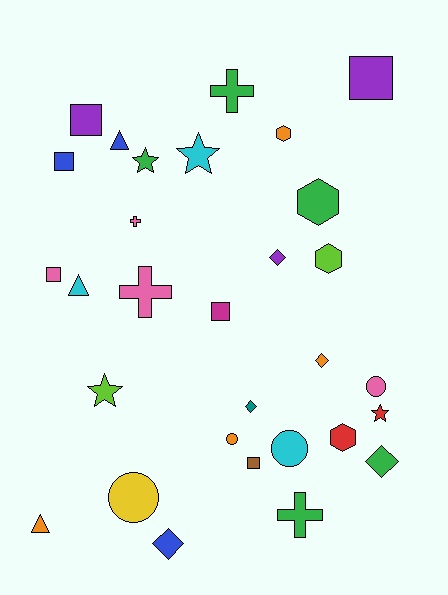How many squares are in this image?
There are 6 squares.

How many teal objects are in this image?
There is 1 teal object.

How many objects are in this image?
There are 30 objects.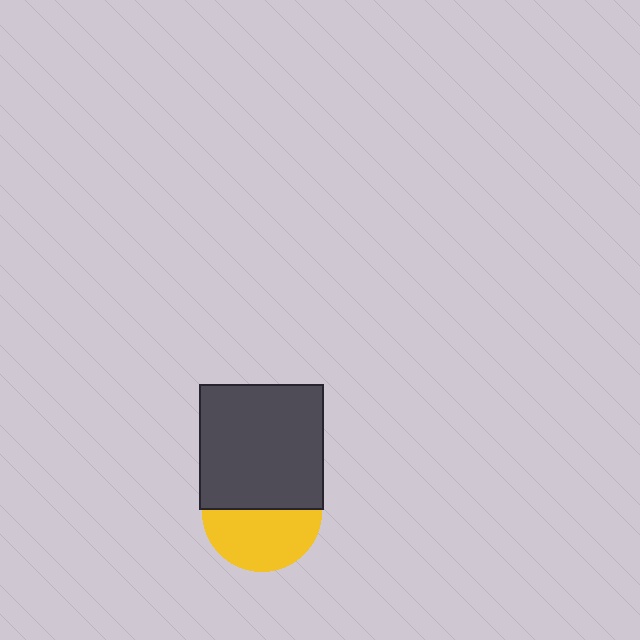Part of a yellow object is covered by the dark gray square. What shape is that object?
It is a circle.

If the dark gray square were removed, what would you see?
You would see the complete yellow circle.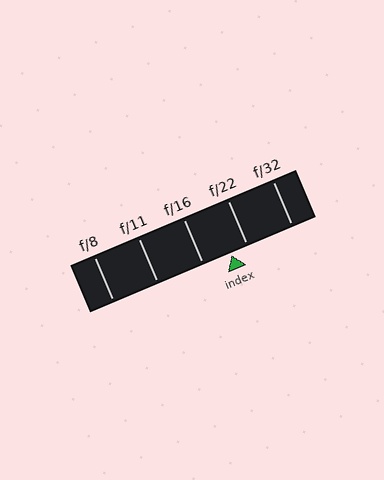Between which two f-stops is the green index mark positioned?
The index mark is between f/16 and f/22.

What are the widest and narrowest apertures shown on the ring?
The widest aperture shown is f/8 and the narrowest is f/32.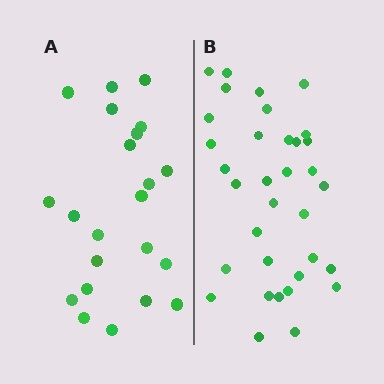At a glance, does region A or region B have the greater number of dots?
Region B (the right region) has more dots.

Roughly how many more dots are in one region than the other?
Region B has roughly 12 or so more dots than region A.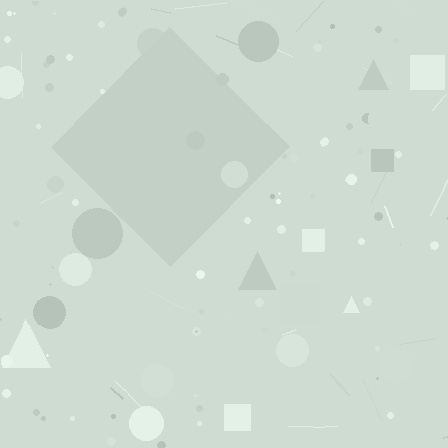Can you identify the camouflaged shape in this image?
The camouflaged shape is a diamond.